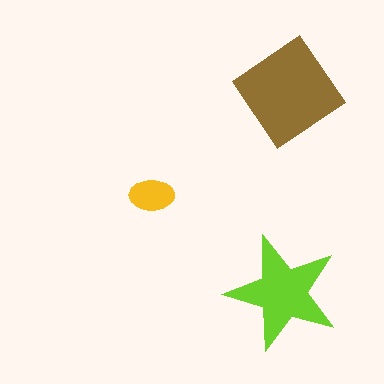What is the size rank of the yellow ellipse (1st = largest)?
3rd.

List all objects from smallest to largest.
The yellow ellipse, the lime star, the brown diamond.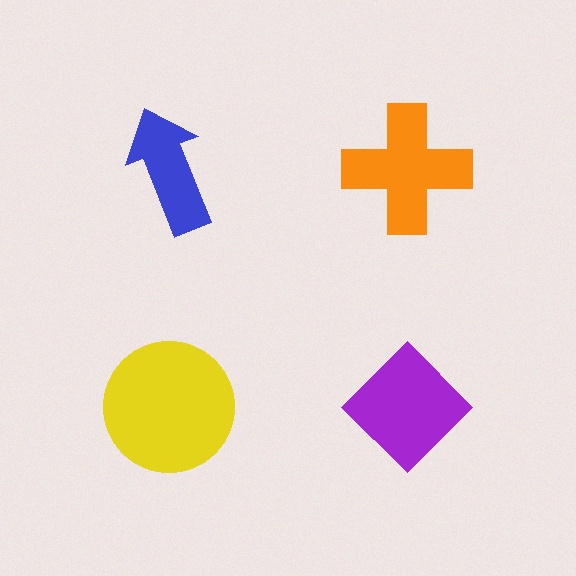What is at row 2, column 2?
A purple diamond.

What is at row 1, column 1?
A blue arrow.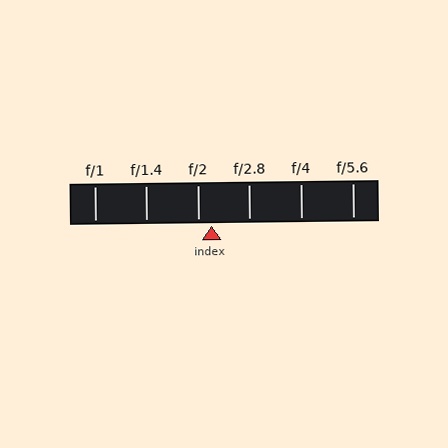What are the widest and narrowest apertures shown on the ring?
The widest aperture shown is f/1 and the narrowest is f/5.6.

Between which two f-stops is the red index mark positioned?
The index mark is between f/2 and f/2.8.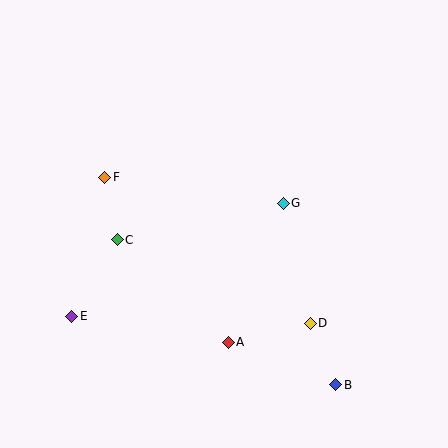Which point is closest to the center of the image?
Point G at (283, 203) is closest to the center.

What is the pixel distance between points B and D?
The distance between B and D is 67 pixels.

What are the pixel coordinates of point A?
Point A is at (228, 342).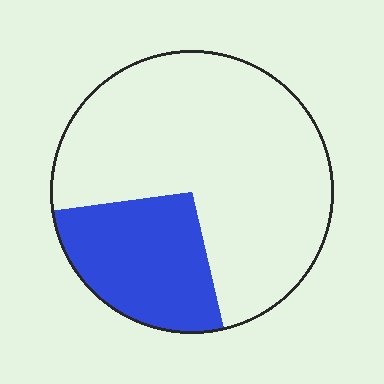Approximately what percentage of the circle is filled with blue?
Approximately 25%.